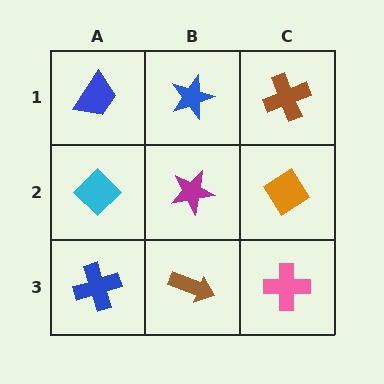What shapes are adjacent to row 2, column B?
A blue star (row 1, column B), a brown arrow (row 3, column B), a cyan diamond (row 2, column A), an orange diamond (row 2, column C).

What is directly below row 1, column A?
A cyan diamond.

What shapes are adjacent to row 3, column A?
A cyan diamond (row 2, column A), a brown arrow (row 3, column B).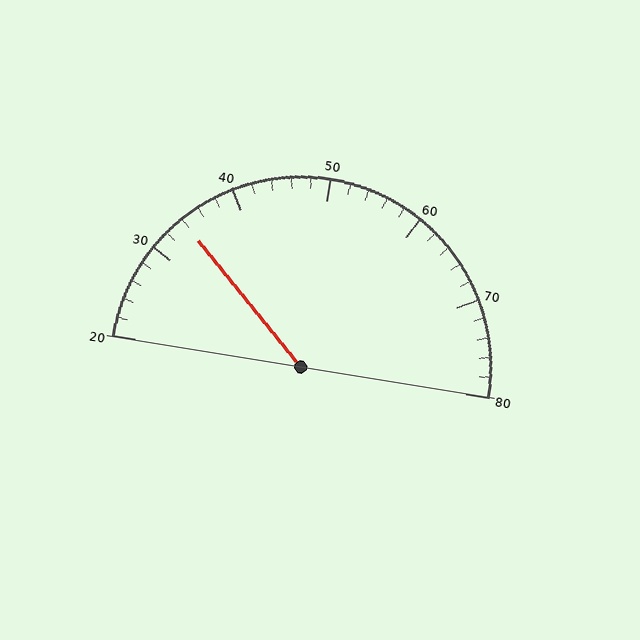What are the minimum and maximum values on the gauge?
The gauge ranges from 20 to 80.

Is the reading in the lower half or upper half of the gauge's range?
The reading is in the lower half of the range (20 to 80).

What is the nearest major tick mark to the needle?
The nearest major tick mark is 30.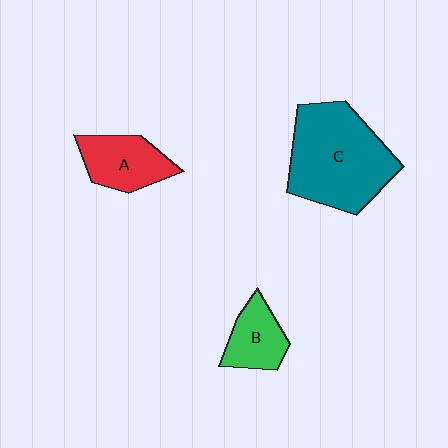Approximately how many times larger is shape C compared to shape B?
Approximately 2.6 times.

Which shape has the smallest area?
Shape B (green).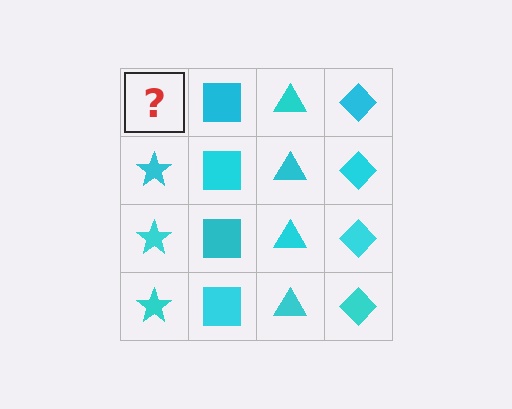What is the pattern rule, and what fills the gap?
The rule is that each column has a consistent shape. The gap should be filled with a cyan star.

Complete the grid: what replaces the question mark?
The question mark should be replaced with a cyan star.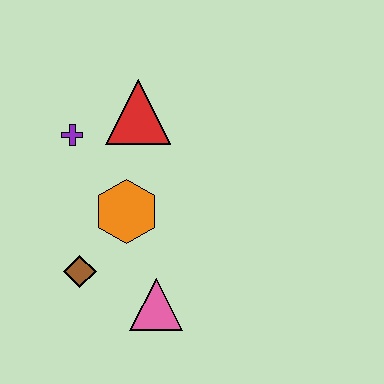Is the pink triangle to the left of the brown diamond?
No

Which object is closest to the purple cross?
The red triangle is closest to the purple cross.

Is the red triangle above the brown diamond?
Yes